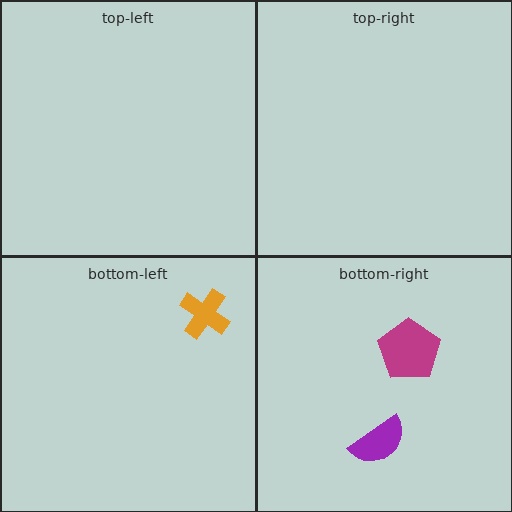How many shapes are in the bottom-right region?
2.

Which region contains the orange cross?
The bottom-left region.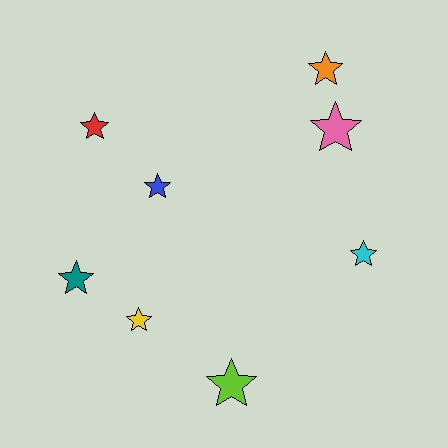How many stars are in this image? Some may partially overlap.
There are 8 stars.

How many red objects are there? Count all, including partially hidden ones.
There is 1 red object.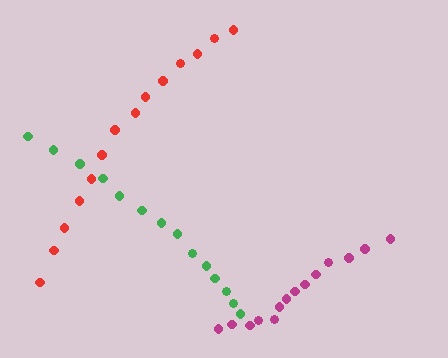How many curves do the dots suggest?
There are 3 distinct paths.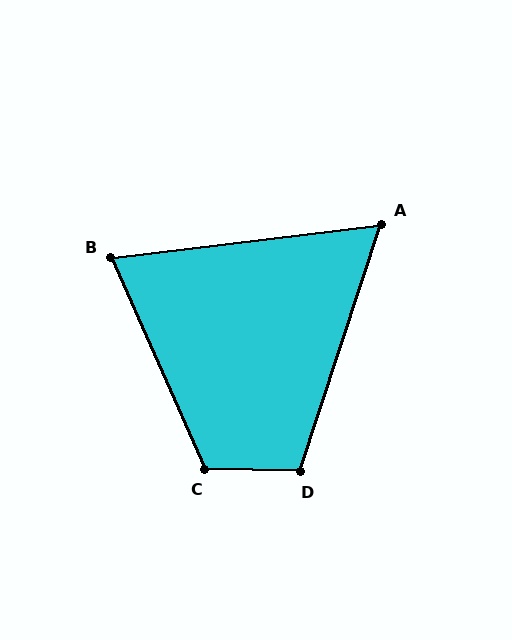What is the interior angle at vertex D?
Approximately 107 degrees (obtuse).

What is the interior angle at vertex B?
Approximately 73 degrees (acute).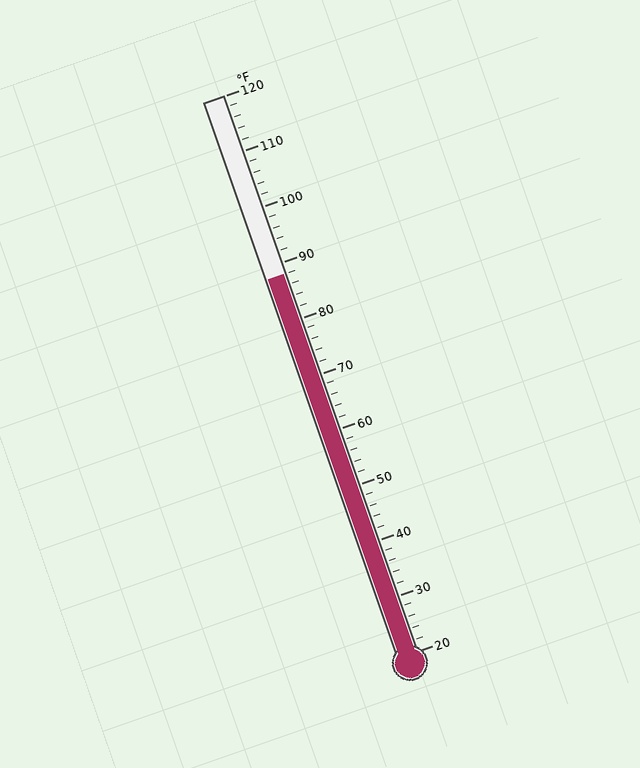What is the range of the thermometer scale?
The thermometer scale ranges from 20°F to 120°F.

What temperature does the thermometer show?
The thermometer shows approximately 88°F.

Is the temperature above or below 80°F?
The temperature is above 80°F.